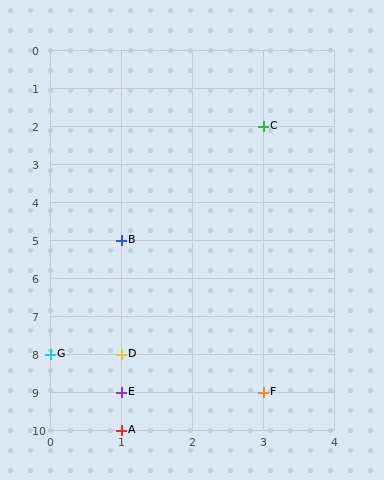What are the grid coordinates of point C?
Point C is at grid coordinates (3, 2).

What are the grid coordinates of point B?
Point B is at grid coordinates (1, 5).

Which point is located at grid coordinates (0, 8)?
Point G is at (0, 8).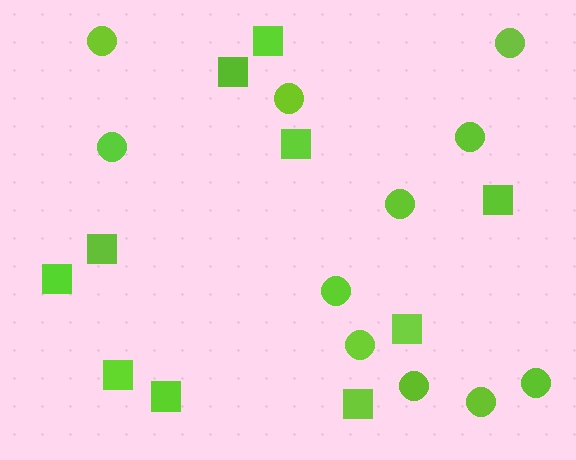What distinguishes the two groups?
There are 2 groups: one group of circles (11) and one group of squares (10).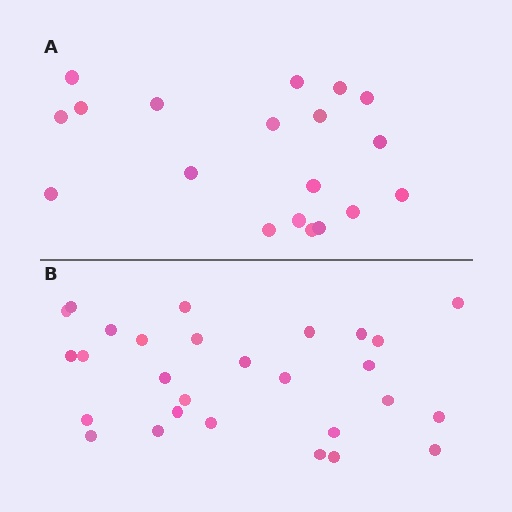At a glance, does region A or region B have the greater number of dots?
Region B (the bottom region) has more dots.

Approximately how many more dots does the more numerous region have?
Region B has roughly 8 or so more dots than region A.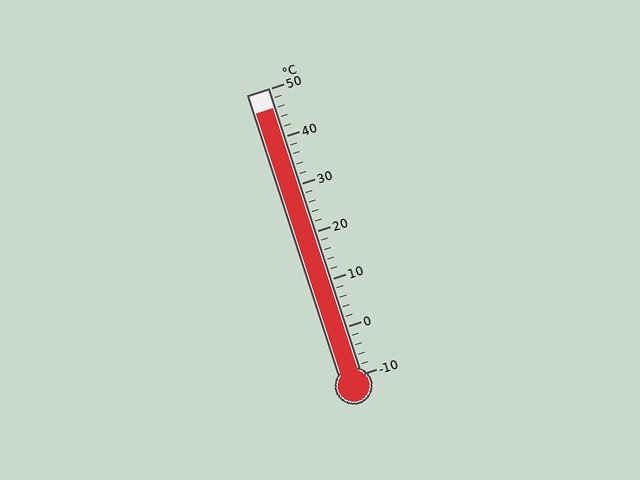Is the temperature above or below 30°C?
The temperature is above 30°C.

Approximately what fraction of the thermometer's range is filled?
The thermometer is filled to approximately 95% of its range.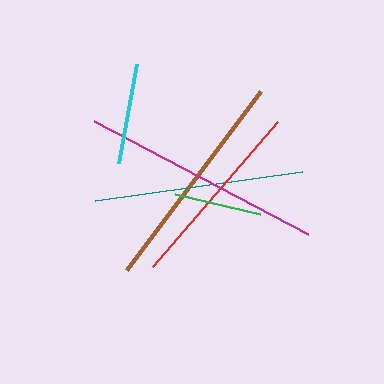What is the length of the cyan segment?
The cyan segment is approximately 101 pixels long.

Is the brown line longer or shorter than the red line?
The brown line is longer than the red line.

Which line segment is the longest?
The magenta line is the longest at approximately 242 pixels.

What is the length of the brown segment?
The brown segment is approximately 223 pixels long.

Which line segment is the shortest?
The green line is the shortest at approximately 87 pixels.